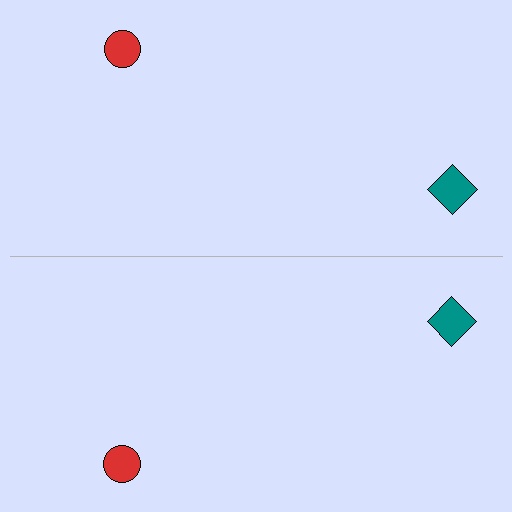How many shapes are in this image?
There are 4 shapes in this image.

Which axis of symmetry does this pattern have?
The pattern has a horizontal axis of symmetry running through the center of the image.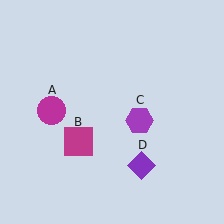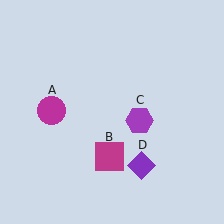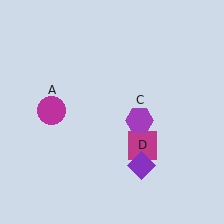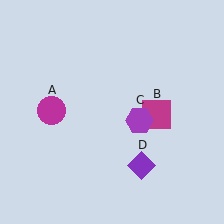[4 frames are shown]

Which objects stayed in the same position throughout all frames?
Magenta circle (object A) and purple hexagon (object C) and purple diamond (object D) remained stationary.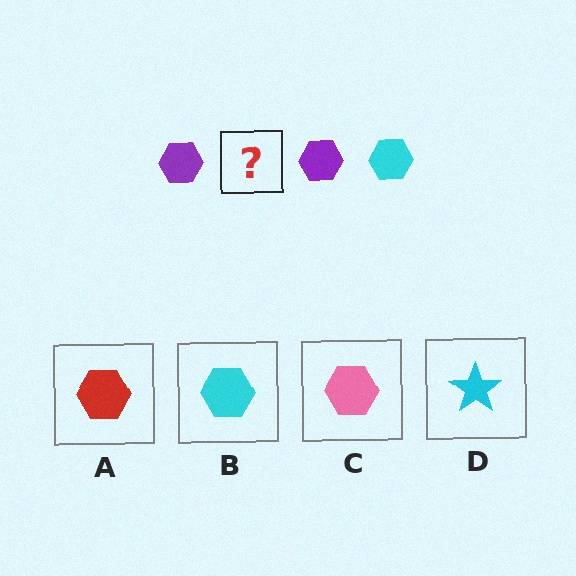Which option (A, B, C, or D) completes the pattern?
B.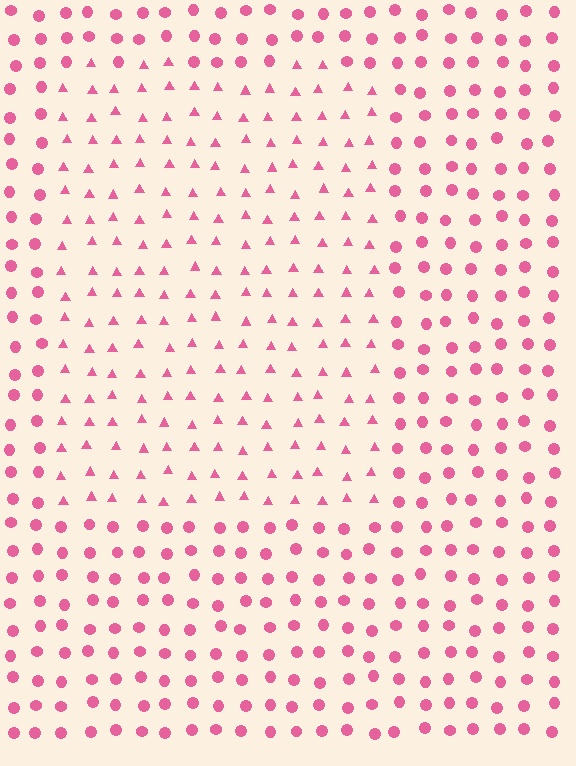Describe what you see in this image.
The image is filled with small pink elements arranged in a uniform grid. A rectangle-shaped region contains triangles, while the surrounding area contains circles. The boundary is defined purely by the change in element shape.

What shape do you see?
I see a rectangle.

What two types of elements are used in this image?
The image uses triangles inside the rectangle region and circles outside it.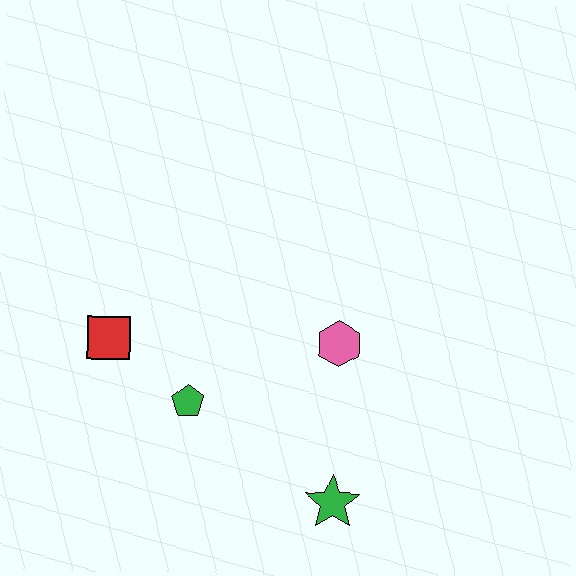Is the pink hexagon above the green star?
Yes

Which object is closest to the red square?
The green pentagon is closest to the red square.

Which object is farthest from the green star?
The red square is farthest from the green star.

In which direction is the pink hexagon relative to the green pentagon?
The pink hexagon is to the right of the green pentagon.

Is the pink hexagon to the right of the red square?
Yes